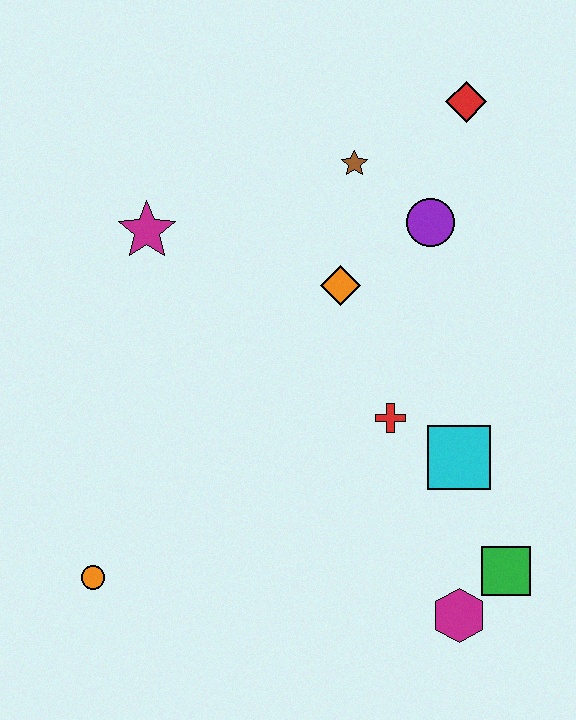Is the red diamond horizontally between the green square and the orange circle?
Yes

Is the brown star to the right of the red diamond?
No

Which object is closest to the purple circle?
The brown star is closest to the purple circle.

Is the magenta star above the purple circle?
No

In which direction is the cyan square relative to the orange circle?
The cyan square is to the right of the orange circle.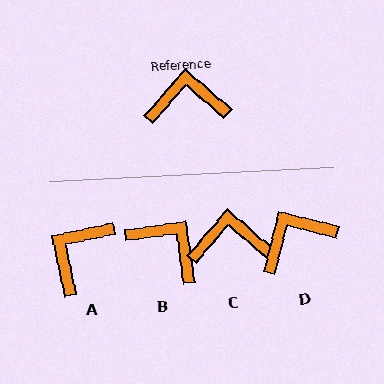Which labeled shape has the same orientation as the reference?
C.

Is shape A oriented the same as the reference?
No, it is off by about 53 degrees.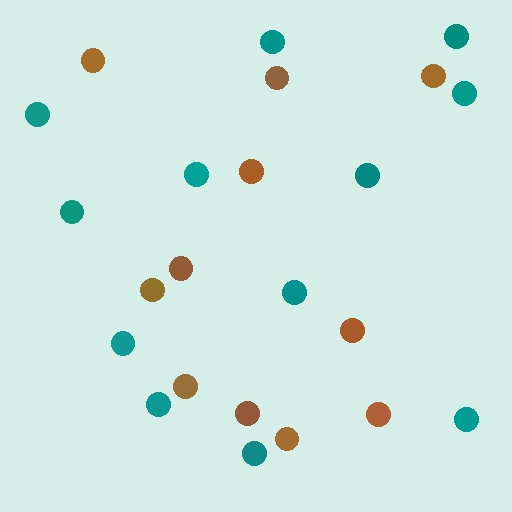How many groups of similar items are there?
There are 2 groups: one group of brown circles (11) and one group of teal circles (12).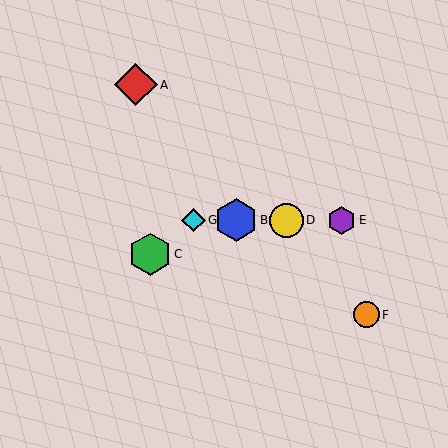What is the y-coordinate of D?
Object D is at y≈220.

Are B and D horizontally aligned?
Yes, both are at y≈220.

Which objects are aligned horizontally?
Objects B, D, E, G are aligned horizontally.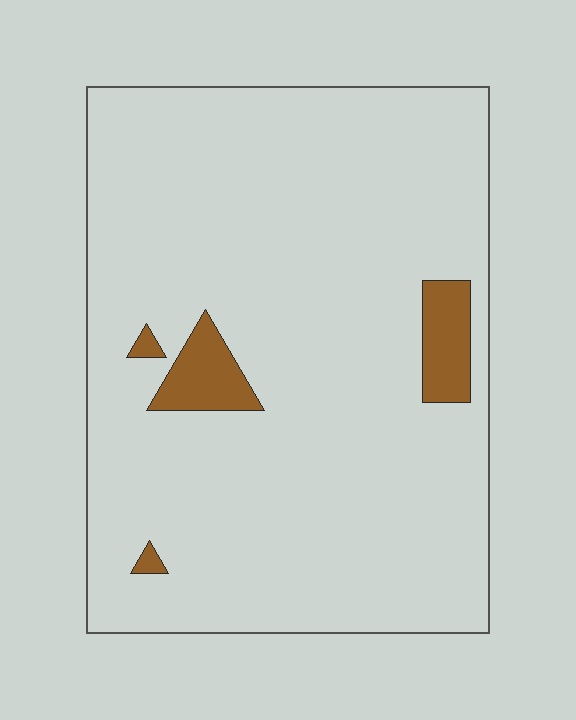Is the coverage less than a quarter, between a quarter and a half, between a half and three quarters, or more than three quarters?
Less than a quarter.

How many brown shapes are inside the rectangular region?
4.